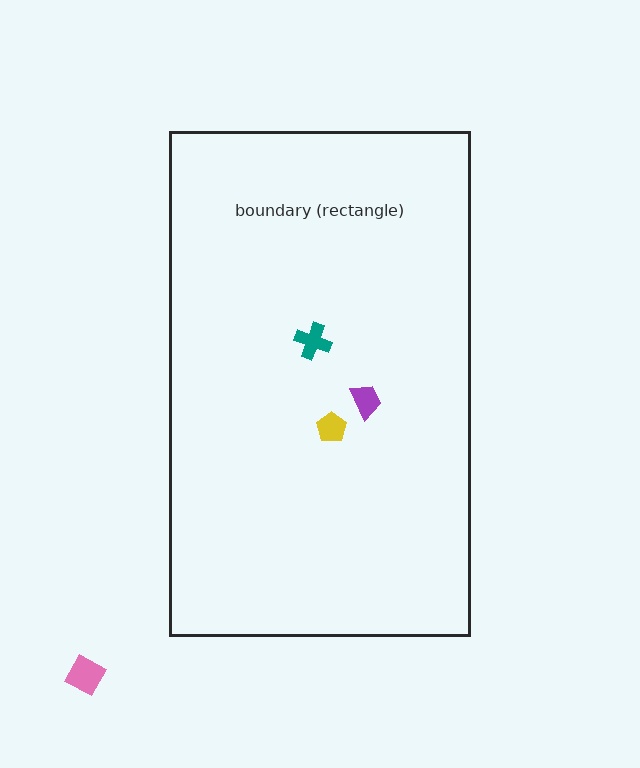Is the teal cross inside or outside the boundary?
Inside.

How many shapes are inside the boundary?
3 inside, 1 outside.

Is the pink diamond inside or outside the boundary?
Outside.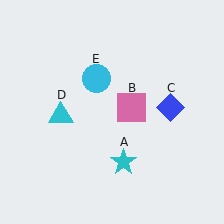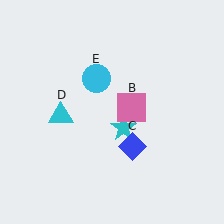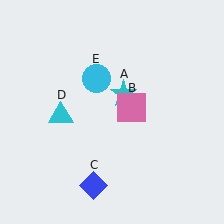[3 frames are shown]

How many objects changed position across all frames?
2 objects changed position: cyan star (object A), blue diamond (object C).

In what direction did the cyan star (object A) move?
The cyan star (object A) moved up.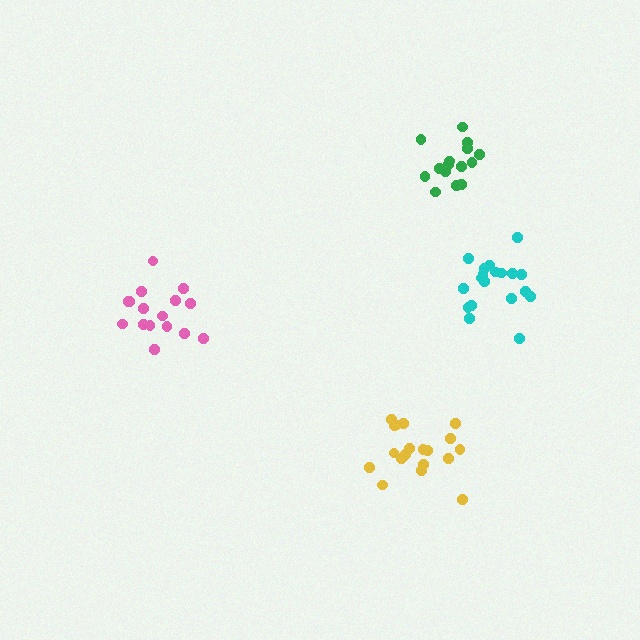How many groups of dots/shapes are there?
There are 4 groups.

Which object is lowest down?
The yellow cluster is bottommost.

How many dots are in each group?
Group 1: 16 dots, Group 2: 19 dots, Group 3: 15 dots, Group 4: 19 dots (69 total).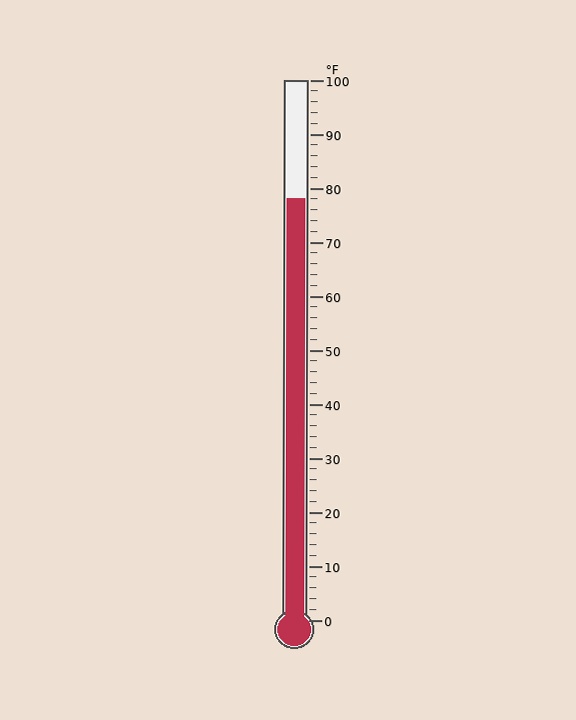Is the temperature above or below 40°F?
The temperature is above 40°F.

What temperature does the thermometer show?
The thermometer shows approximately 78°F.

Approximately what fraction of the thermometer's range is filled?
The thermometer is filled to approximately 80% of its range.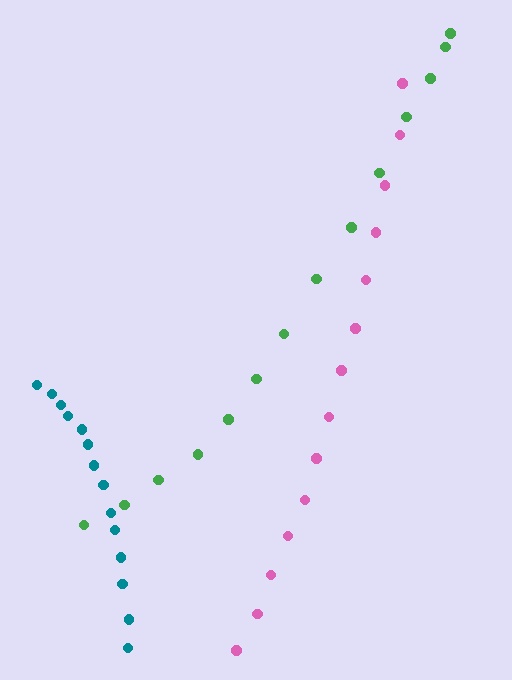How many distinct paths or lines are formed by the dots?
There are 3 distinct paths.